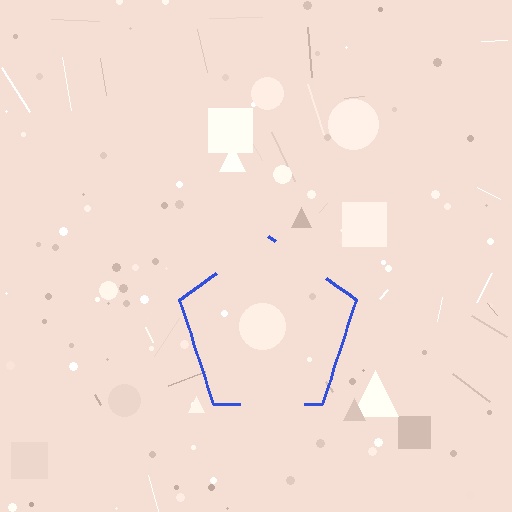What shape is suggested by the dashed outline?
The dashed outline suggests a pentagon.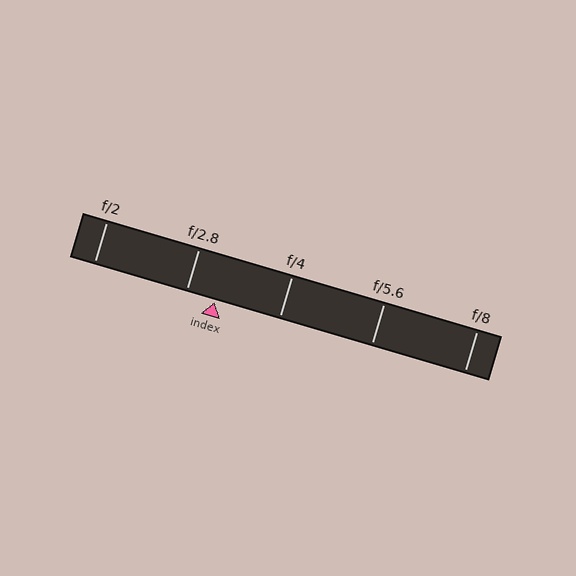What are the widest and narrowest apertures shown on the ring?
The widest aperture shown is f/2 and the narrowest is f/8.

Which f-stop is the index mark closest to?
The index mark is closest to f/2.8.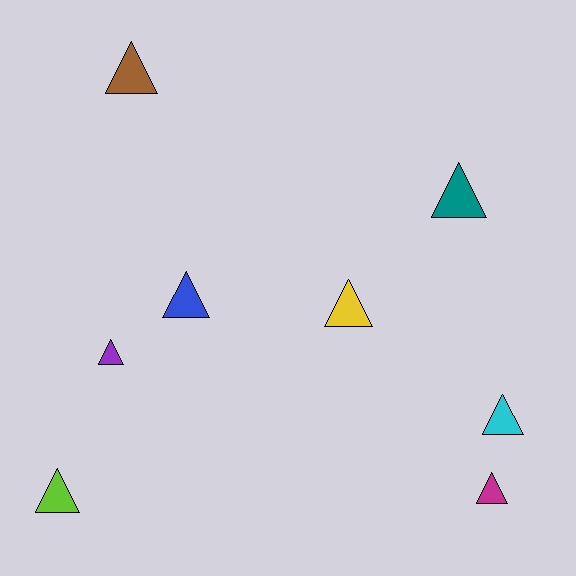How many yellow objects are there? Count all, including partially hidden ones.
There is 1 yellow object.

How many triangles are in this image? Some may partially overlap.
There are 8 triangles.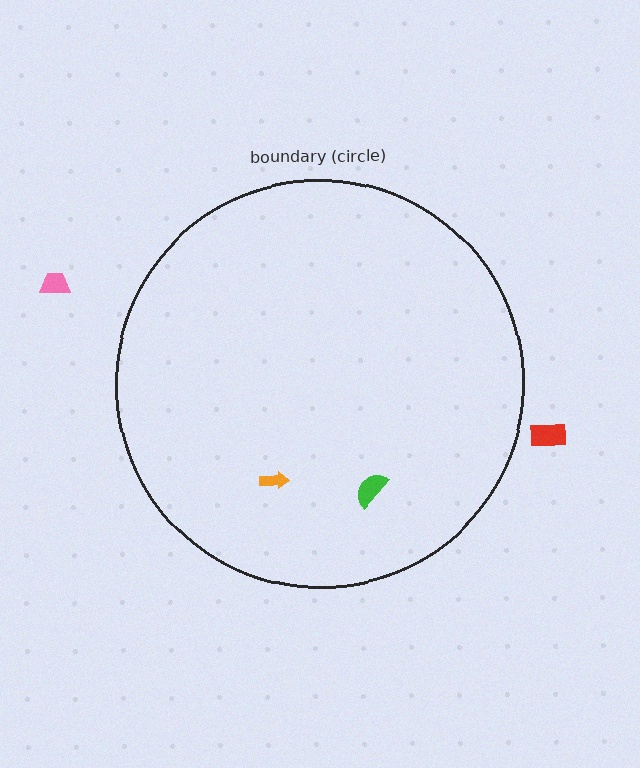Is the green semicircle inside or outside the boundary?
Inside.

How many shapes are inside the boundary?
2 inside, 2 outside.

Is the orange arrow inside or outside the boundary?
Inside.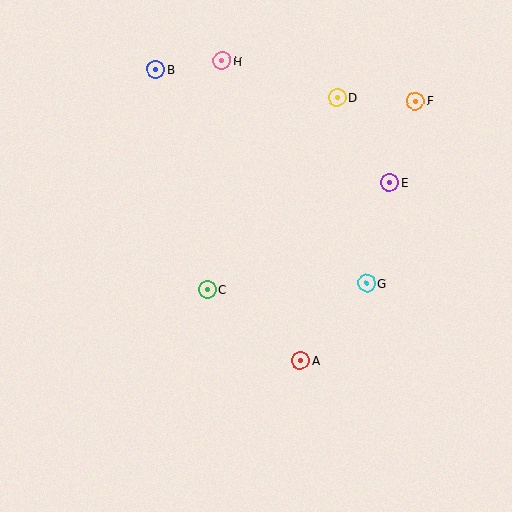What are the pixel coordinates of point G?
Point G is at (367, 283).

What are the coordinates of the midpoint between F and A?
The midpoint between F and A is at (358, 231).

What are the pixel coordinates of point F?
Point F is at (415, 101).